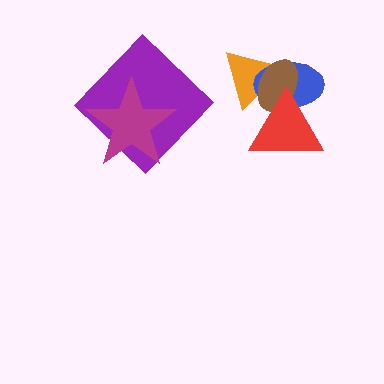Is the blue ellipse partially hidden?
Yes, it is partially covered by another shape.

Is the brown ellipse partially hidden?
Yes, it is partially covered by another shape.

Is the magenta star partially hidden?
No, no other shape covers it.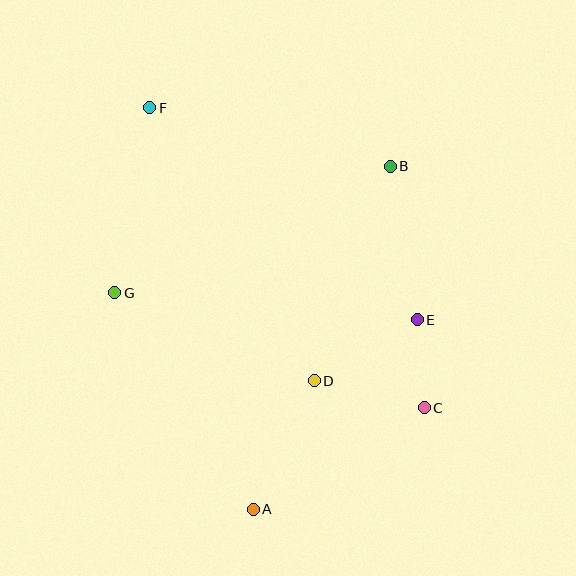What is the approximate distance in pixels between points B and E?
The distance between B and E is approximately 156 pixels.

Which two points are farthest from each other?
Points A and F are farthest from each other.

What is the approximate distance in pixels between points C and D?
The distance between C and D is approximately 113 pixels.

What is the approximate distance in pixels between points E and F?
The distance between E and F is approximately 341 pixels.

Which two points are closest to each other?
Points C and E are closest to each other.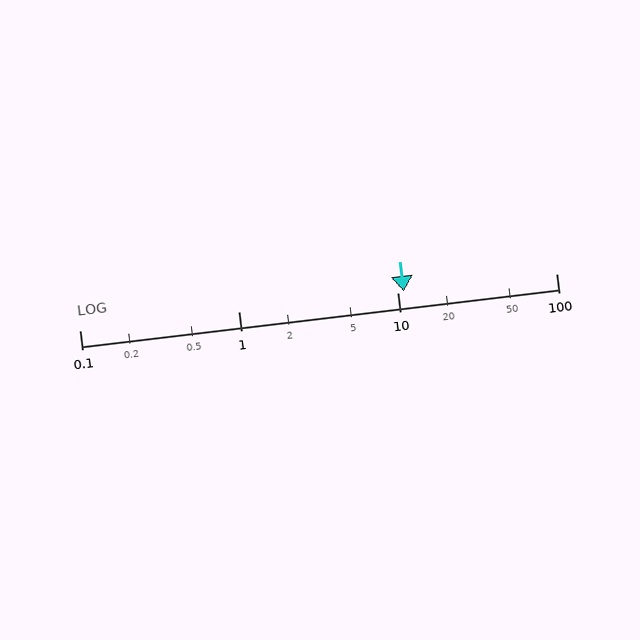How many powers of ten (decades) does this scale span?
The scale spans 3 decades, from 0.1 to 100.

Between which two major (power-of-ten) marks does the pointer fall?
The pointer is between 10 and 100.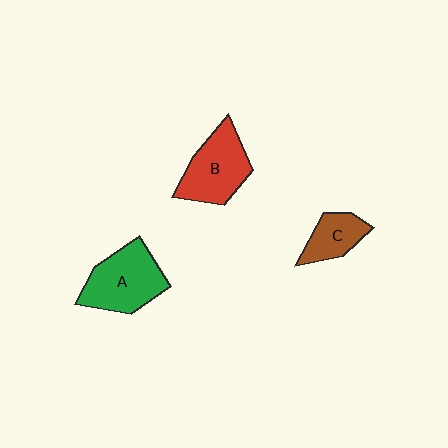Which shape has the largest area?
Shape A (green).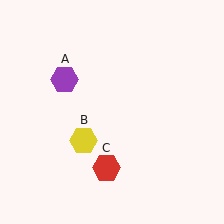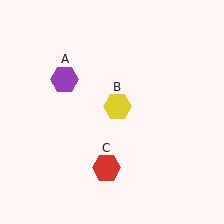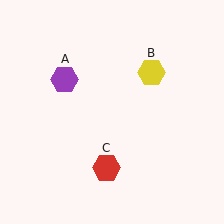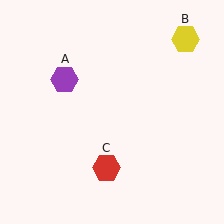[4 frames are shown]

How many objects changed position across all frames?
1 object changed position: yellow hexagon (object B).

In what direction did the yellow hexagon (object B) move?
The yellow hexagon (object B) moved up and to the right.